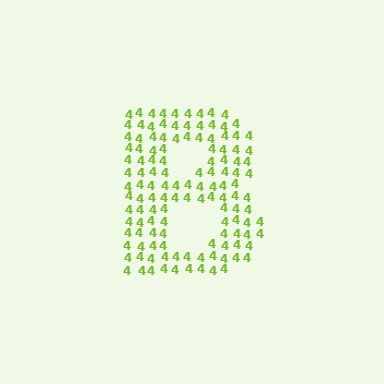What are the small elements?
The small elements are digit 4's.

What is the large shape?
The large shape is the letter B.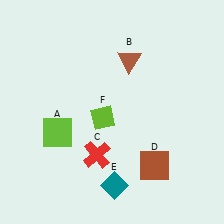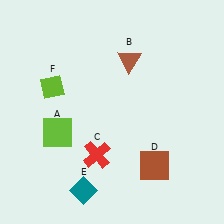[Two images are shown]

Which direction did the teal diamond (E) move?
The teal diamond (E) moved left.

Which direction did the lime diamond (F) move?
The lime diamond (F) moved left.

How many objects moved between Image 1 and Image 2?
2 objects moved between the two images.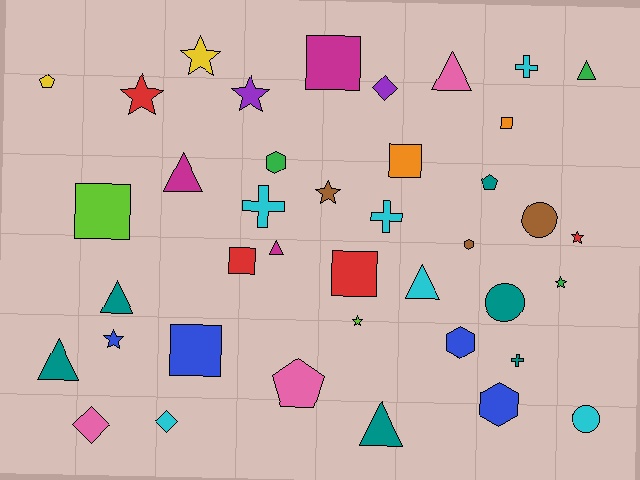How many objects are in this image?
There are 40 objects.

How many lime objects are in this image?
There are 2 lime objects.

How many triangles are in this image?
There are 8 triangles.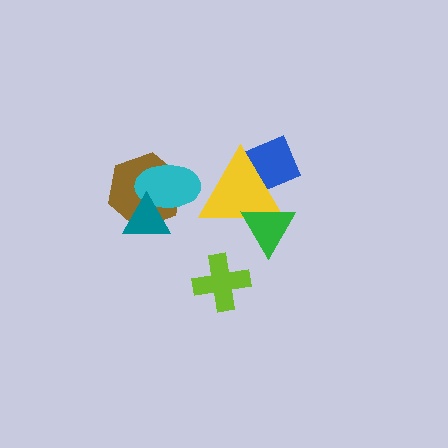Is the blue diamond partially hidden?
Yes, it is partially covered by another shape.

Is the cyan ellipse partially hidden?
Yes, it is partially covered by another shape.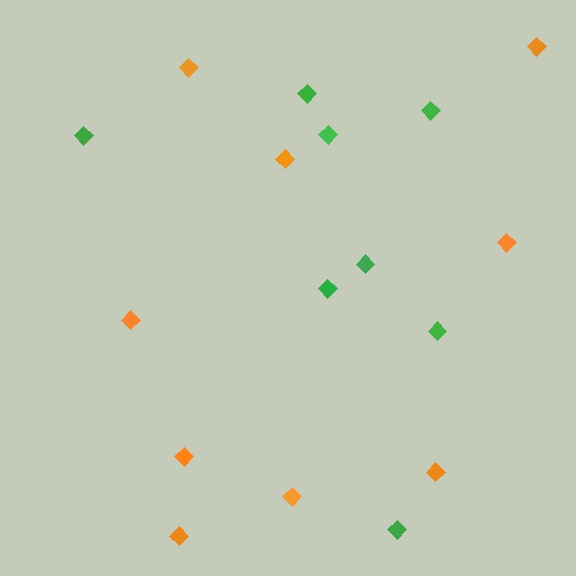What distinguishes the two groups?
There are 2 groups: one group of green diamonds (8) and one group of orange diamonds (9).